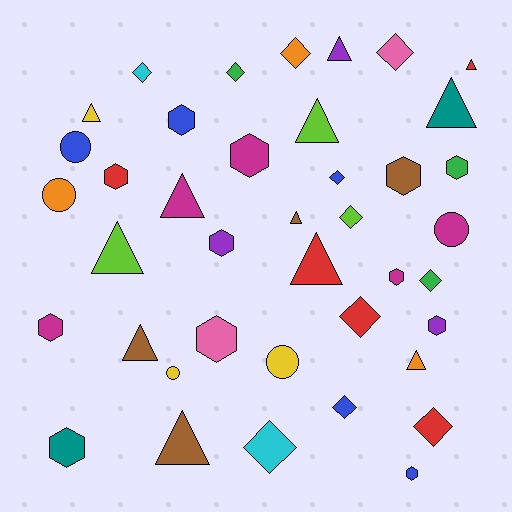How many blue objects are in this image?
There are 5 blue objects.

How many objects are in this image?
There are 40 objects.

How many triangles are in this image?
There are 12 triangles.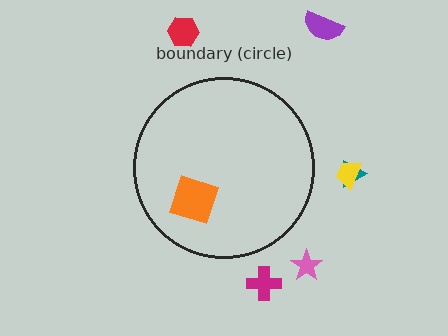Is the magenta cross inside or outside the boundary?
Outside.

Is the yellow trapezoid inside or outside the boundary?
Outside.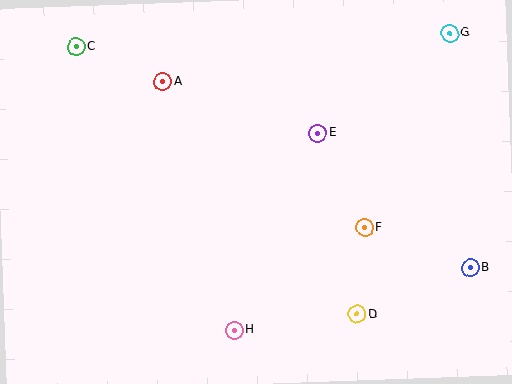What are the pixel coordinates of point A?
Point A is at (163, 81).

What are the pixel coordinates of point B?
Point B is at (470, 268).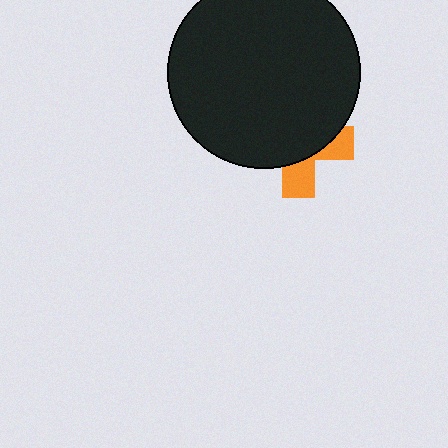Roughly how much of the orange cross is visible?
A small part of it is visible (roughly 32%).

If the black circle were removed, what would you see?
You would see the complete orange cross.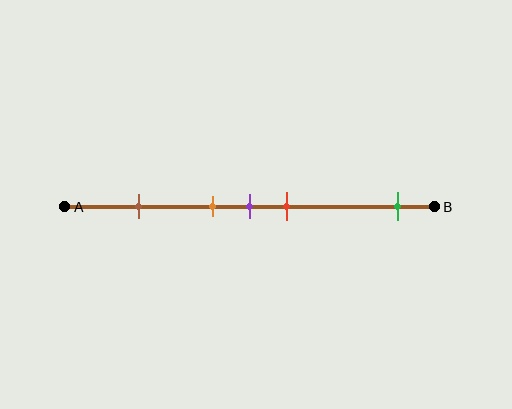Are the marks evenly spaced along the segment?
No, the marks are not evenly spaced.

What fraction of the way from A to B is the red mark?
The red mark is approximately 60% (0.6) of the way from A to B.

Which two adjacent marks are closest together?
The orange and purple marks are the closest adjacent pair.